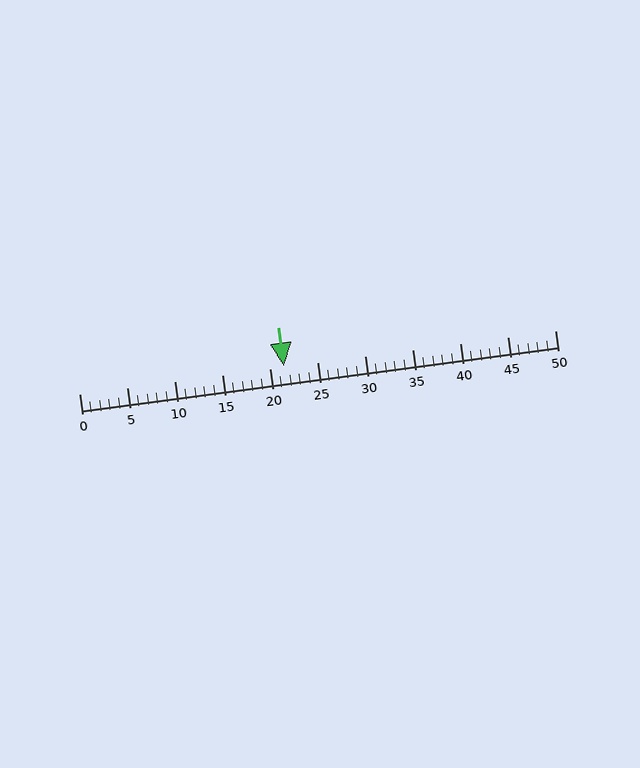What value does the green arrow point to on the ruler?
The green arrow points to approximately 22.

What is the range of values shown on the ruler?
The ruler shows values from 0 to 50.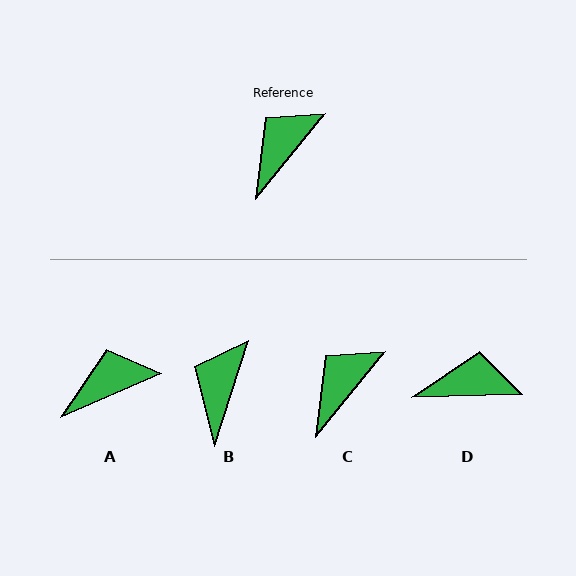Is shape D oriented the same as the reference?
No, it is off by about 49 degrees.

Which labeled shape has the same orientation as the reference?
C.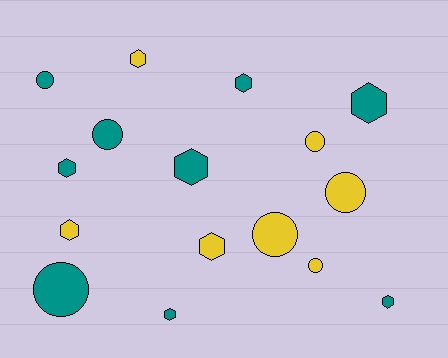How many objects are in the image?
There are 16 objects.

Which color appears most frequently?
Teal, with 9 objects.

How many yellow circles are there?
There are 4 yellow circles.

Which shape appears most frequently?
Hexagon, with 9 objects.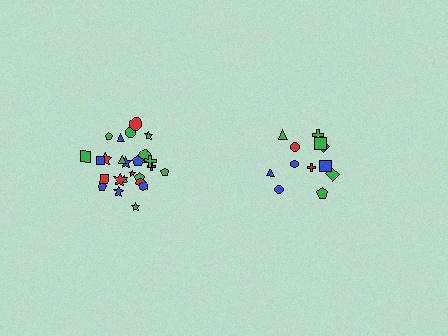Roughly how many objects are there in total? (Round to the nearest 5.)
Roughly 35 objects in total.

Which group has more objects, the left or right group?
The left group.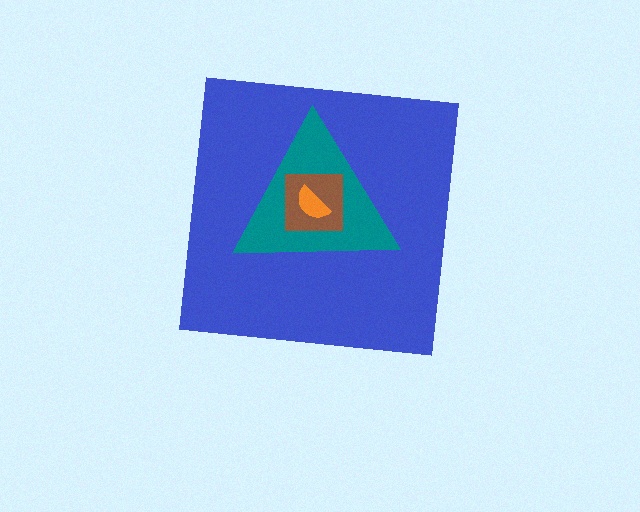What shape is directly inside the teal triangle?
The brown square.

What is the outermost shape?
The blue square.